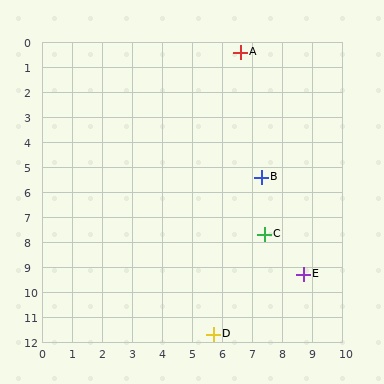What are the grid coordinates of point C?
Point C is at approximately (7.4, 7.7).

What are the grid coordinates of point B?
Point B is at approximately (7.3, 5.4).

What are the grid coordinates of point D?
Point D is at approximately (5.7, 11.7).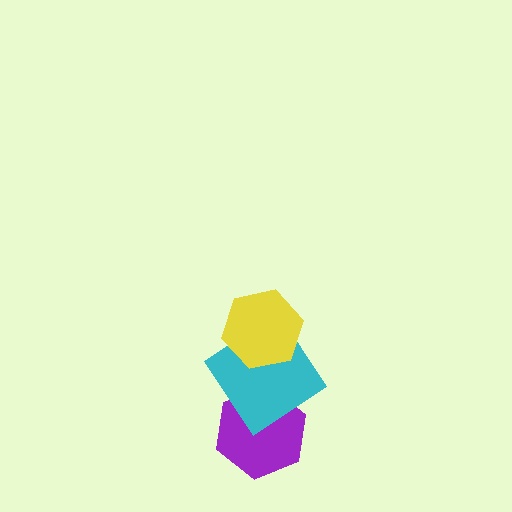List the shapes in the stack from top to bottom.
From top to bottom: the yellow hexagon, the cyan diamond, the purple hexagon.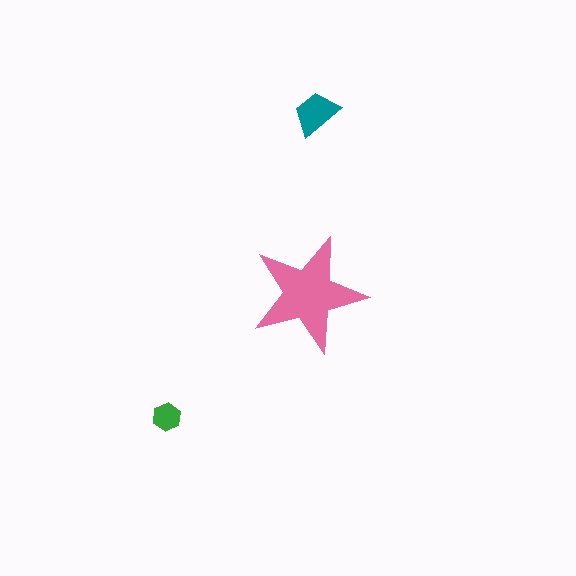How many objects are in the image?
There are 3 objects in the image.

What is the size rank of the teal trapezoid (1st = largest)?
2nd.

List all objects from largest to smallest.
The pink star, the teal trapezoid, the green hexagon.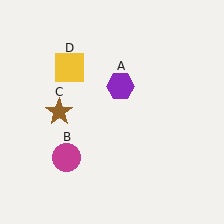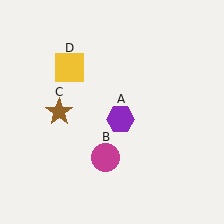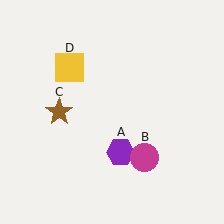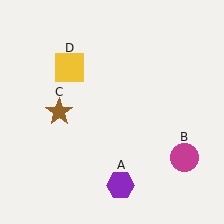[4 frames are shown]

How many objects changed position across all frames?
2 objects changed position: purple hexagon (object A), magenta circle (object B).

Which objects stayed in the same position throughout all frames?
Brown star (object C) and yellow square (object D) remained stationary.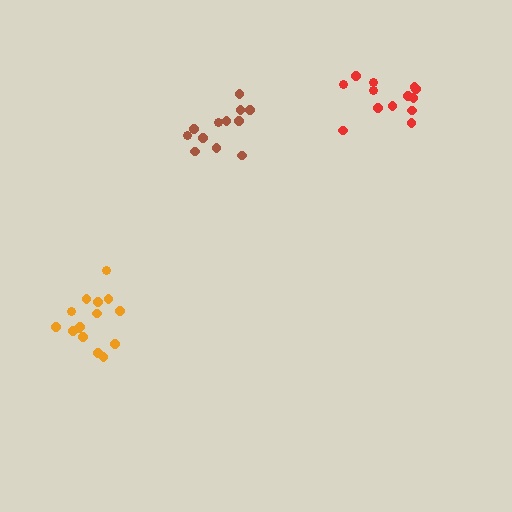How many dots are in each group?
Group 1: 13 dots, Group 2: 13 dots, Group 3: 15 dots (41 total).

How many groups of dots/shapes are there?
There are 3 groups.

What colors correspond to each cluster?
The clusters are colored: red, brown, orange.